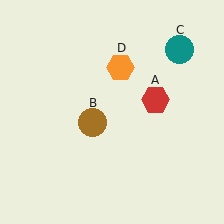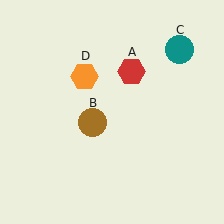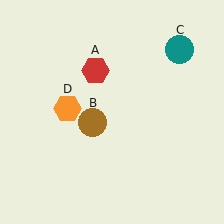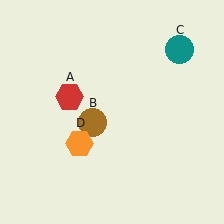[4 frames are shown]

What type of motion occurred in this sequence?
The red hexagon (object A), orange hexagon (object D) rotated counterclockwise around the center of the scene.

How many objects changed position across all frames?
2 objects changed position: red hexagon (object A), orange hexagon (object D).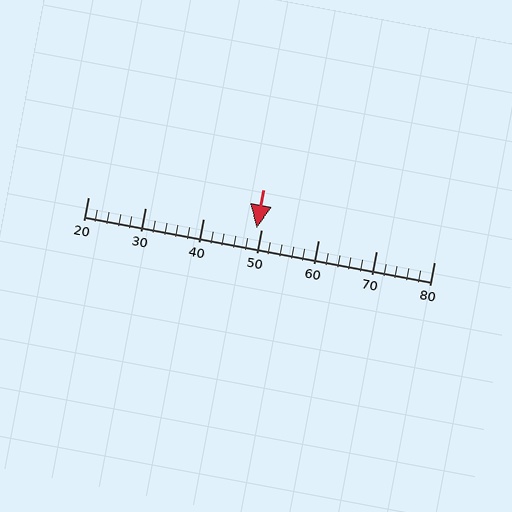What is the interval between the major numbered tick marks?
The major tick marks are spaced 10 units apart.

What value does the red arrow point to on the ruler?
The red arrow points to approximately 49.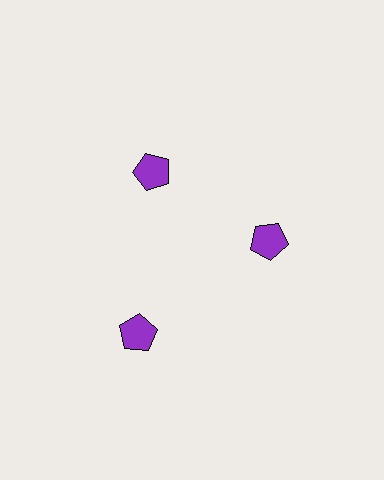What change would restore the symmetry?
The symmetry would be restored by moving it inward, back onto the ring so that all 3 pentagons sit at equal angles and equal distance from the center.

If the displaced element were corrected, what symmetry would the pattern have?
It would have 3-fold rotational symmetry — the pattern would map onto itself every 120 degrees.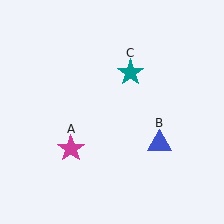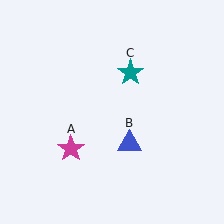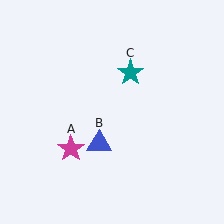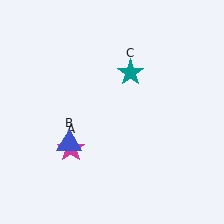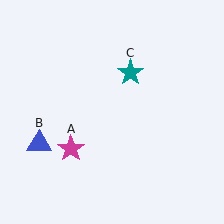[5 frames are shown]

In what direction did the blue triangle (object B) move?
The blue triangle (object B) moved left.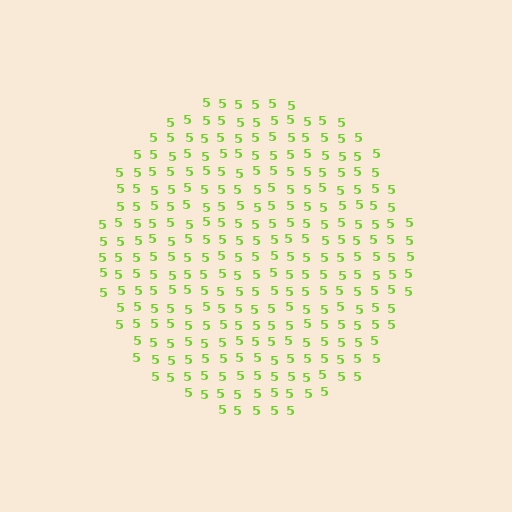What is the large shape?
The large shape is a circle.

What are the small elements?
The small elements are digit 5's.